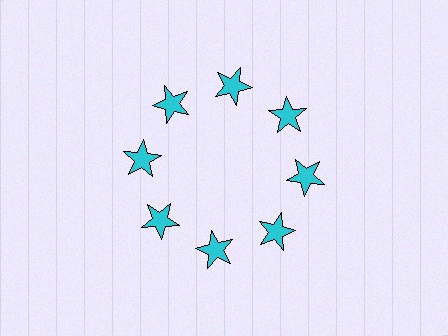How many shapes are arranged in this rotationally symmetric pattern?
There are 8 shapes, arranged in 8 groups of 1.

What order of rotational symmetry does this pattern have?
This pattern has 8-fold rotational symmetry.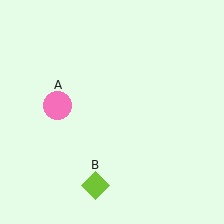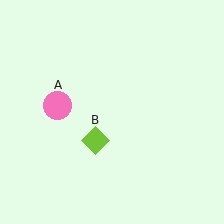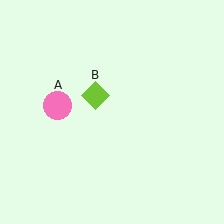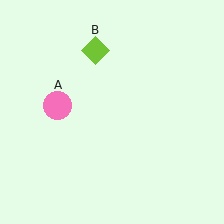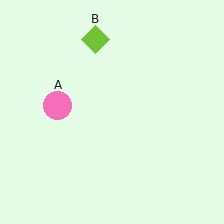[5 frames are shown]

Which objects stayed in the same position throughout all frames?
Pink circle (object A) remained stationary.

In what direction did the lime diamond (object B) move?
The lime diamond (object B) moved up.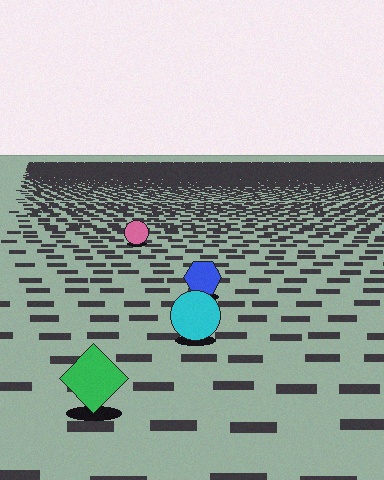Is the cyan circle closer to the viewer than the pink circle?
Yes. The cyan circle is closer — you can tell from the texture gradient: the ground texture is coarser near it.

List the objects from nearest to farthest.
From nearest to farthest: the green diamond, the cyan circle, the blue hexagon, the pink circle.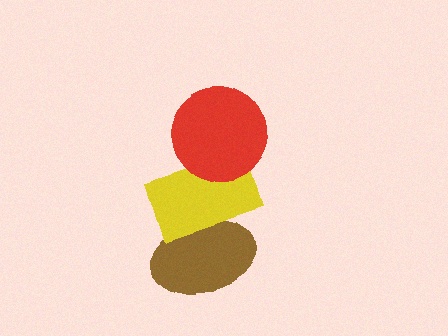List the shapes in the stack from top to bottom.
From top to bottom: the red circle, the yellow rectangle, the brown ellipse.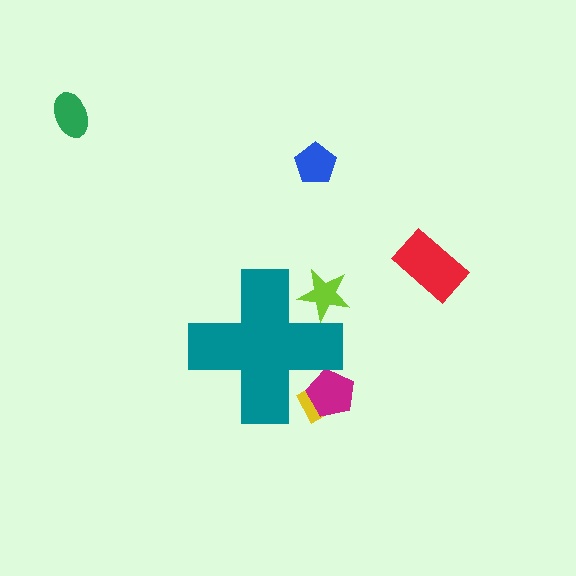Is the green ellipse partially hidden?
No, the green ellipse is fully visible.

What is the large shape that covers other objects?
A teal cross.